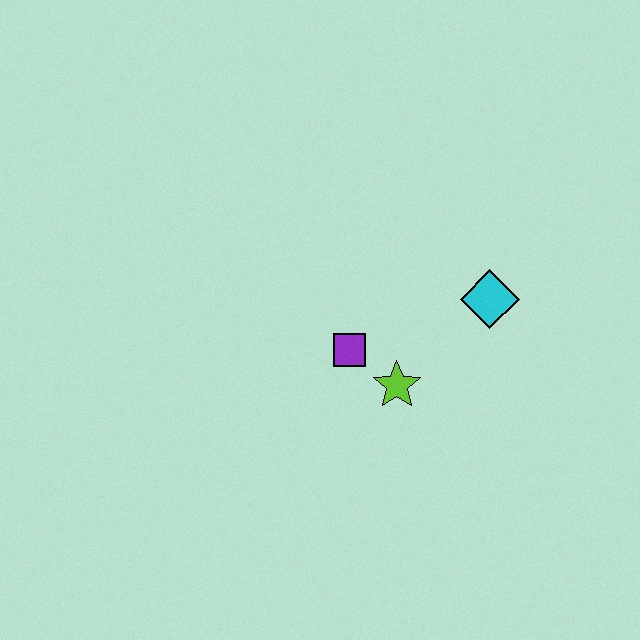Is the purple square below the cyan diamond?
Yes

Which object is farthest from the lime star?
The cyan diamond is farthest from the lime star.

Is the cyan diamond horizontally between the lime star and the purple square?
No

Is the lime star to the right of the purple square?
Yes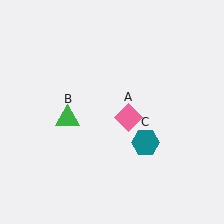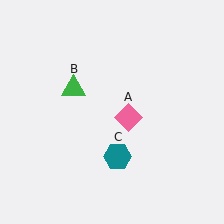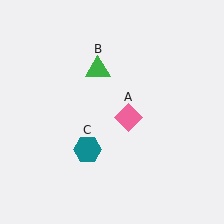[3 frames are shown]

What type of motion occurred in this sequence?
The green triangle (object B), teal hexagon (object C) rotated clockwise around the center of the scene.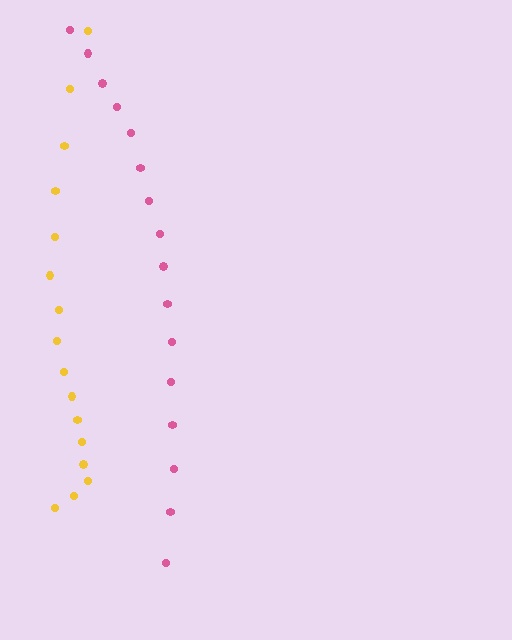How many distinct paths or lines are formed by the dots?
There are 2 distinct paths.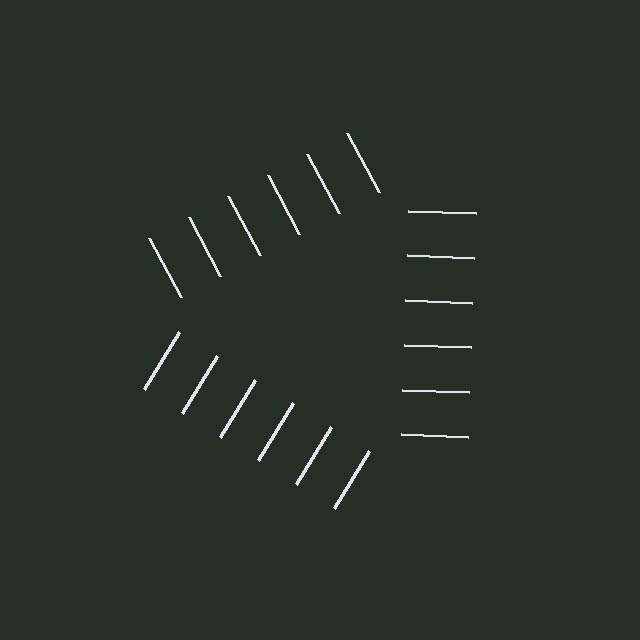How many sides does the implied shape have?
3 sides — the line-ends trace a triangle.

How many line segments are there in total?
18 — 6 along each of the 3 edges.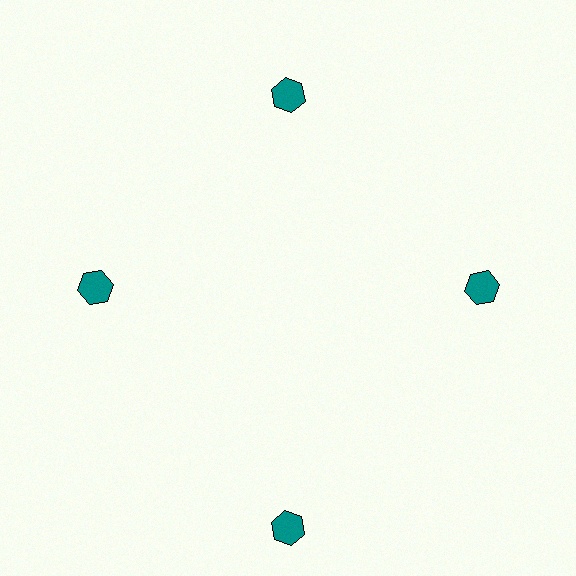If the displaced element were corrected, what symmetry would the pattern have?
It would have 4-fold rotational symmetry — the pattern would map onto itself every 90 degrees.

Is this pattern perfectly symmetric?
No. The 4 teal hexagons are arranged in a ring, but one element near the 6 o'clock position is pushed outward from the center, breaking the 4-fold rotational symmetry.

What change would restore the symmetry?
The symmetry would be restored by moving it inward, back onto the ring so that all 4 hexagons sit at equal angles and equal distance from the center.